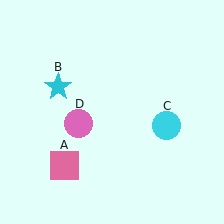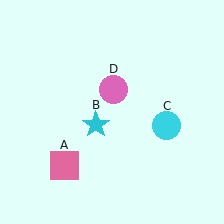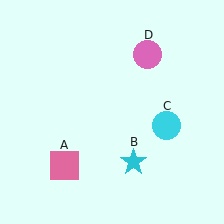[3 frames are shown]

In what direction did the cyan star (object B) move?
The cyan star (object B) moved down and to the right.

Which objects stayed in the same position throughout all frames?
Pink square (object A) and cyan circle (object C) remained stationary.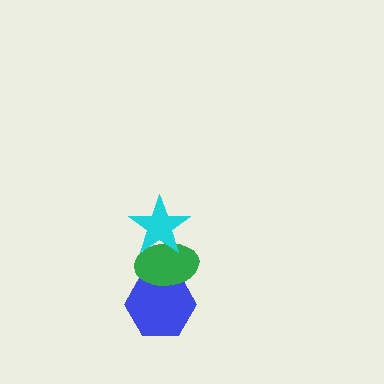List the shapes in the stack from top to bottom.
From top to bottom: the cyan star, the green ellipse, the blue hexagon.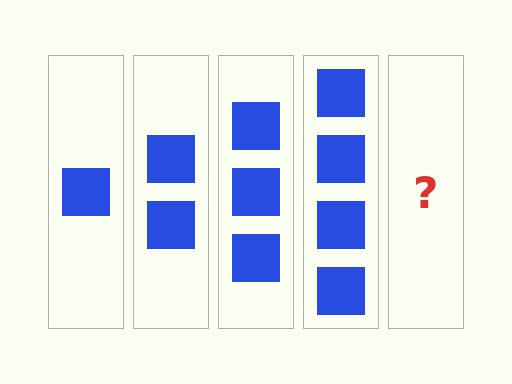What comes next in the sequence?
The next element should be 5 squares.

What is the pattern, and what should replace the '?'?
The pattern is that each step adds one more square. The '?' should be 5 squares.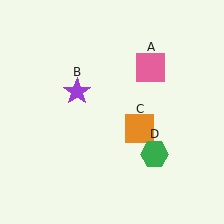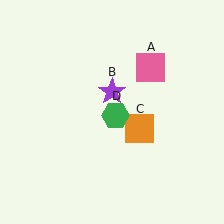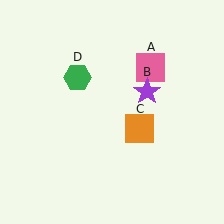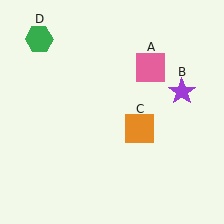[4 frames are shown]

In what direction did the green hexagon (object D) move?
The green hexagon (object D) moved up and to the left.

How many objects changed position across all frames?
2 objects changed position: purple star (object B), green hexagon (object D).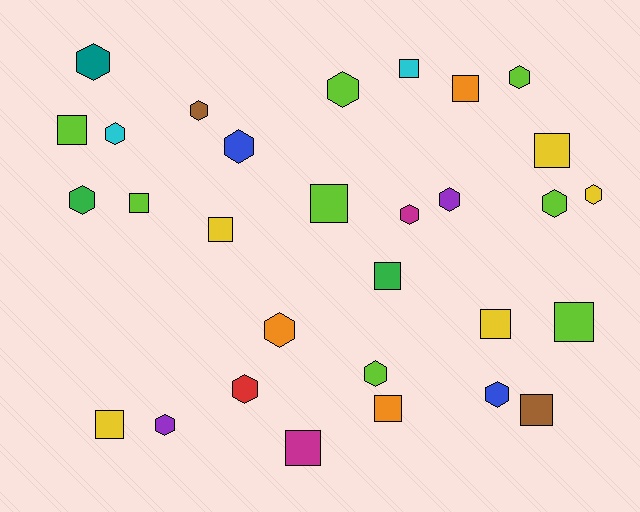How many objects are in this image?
There are 30 objects.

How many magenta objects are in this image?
There are 2 magenta objects.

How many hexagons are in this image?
There are 16 hexagons.